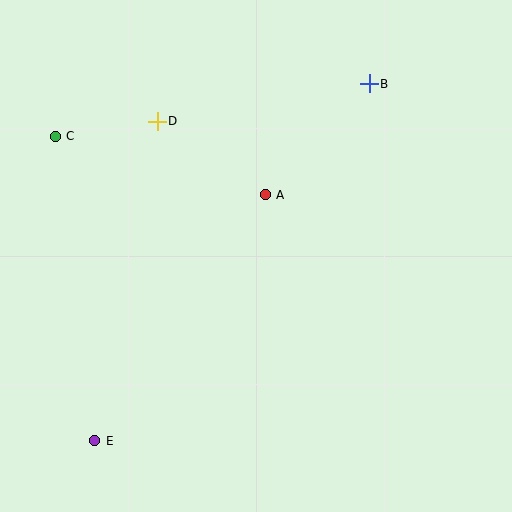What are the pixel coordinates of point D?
Point D is at (157, 121).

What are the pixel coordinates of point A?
Point A is at (265, 195).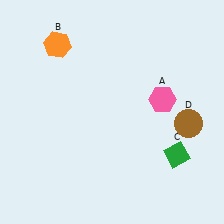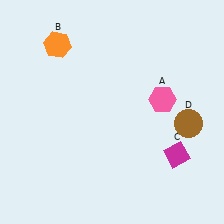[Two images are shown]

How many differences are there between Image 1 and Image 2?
There is 1 difference between the two images.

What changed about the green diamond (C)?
In Image 1, C is green. In Image 2, it changed to magenta.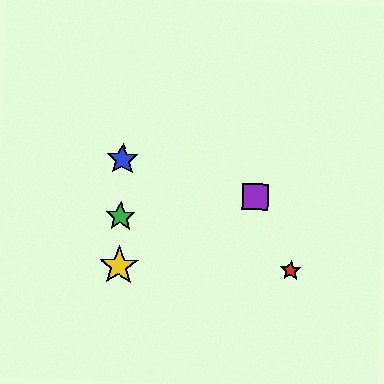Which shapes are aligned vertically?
The blue star, the green star, the yellow star are aligned vertically.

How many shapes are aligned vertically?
3 shapes (the blue star, the green star, the yellow star) are aligned vertically.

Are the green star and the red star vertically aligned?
No, the green star is at x≈121 and the red star is at x≈291.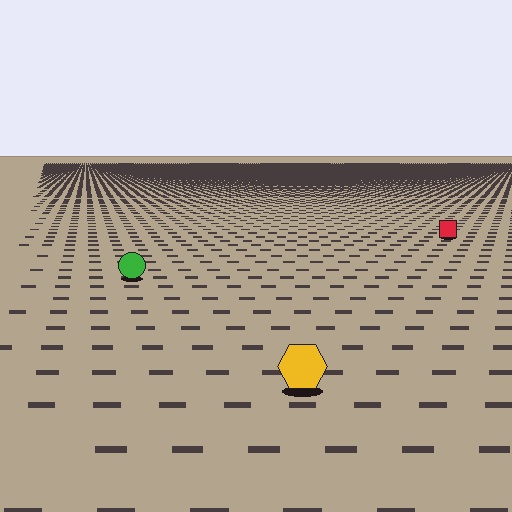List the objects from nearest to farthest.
From nearest to farthest: the yellow hexagon, the green circle, the red square.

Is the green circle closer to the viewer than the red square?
Yes. The green circle is closer — you can tell from the texture gradient: the ground texture is coarser near it.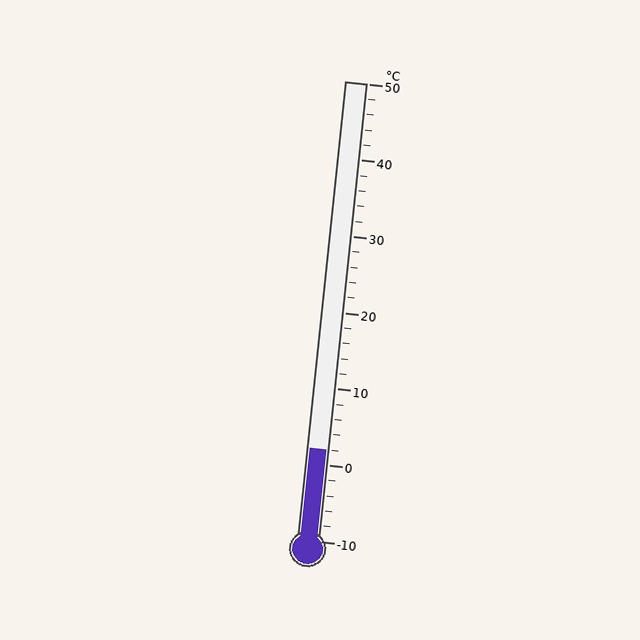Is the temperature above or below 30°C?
The temperature is below 30°C.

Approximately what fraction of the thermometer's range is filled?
The thermometer is filled to approximately 20% of its range.